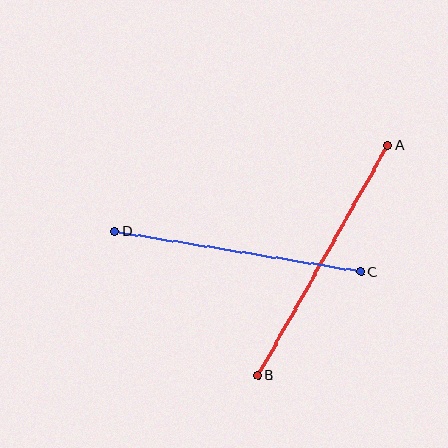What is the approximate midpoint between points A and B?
The midpoint is at approximately (323, 261) pixels.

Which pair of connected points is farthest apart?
Points A and B are farthest apart.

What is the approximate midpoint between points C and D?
The midpoint is at approximately (238, 252) pixels.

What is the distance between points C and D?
The distance is approximately 249 pixels.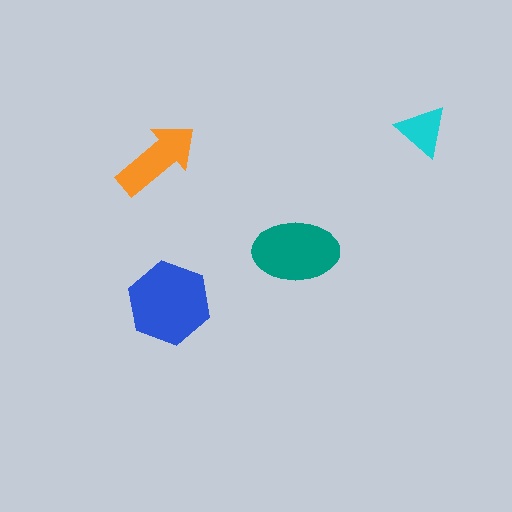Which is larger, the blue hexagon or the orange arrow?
The blue hexagon.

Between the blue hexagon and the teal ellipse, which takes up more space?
The blue hexagon.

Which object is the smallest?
The cyan triangle.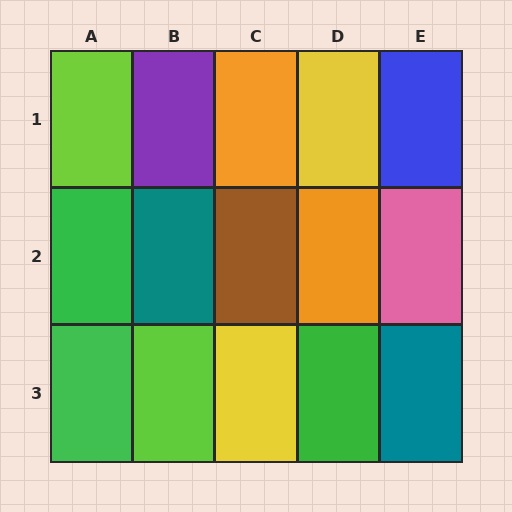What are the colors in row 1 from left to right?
Lime, purple, orange, yellow, blue.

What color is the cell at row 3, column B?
Lime.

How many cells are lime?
2 cells are lime.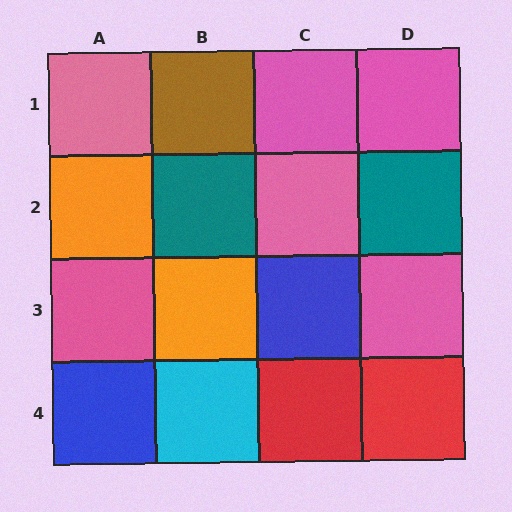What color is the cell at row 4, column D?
Red.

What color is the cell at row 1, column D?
Pink.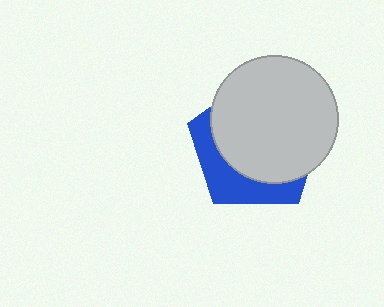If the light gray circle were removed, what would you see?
You would see the complete blue pentagon.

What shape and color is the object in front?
The object in front is a light gray circle.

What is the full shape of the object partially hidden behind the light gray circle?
The partially hidden object is a blue pentagon.